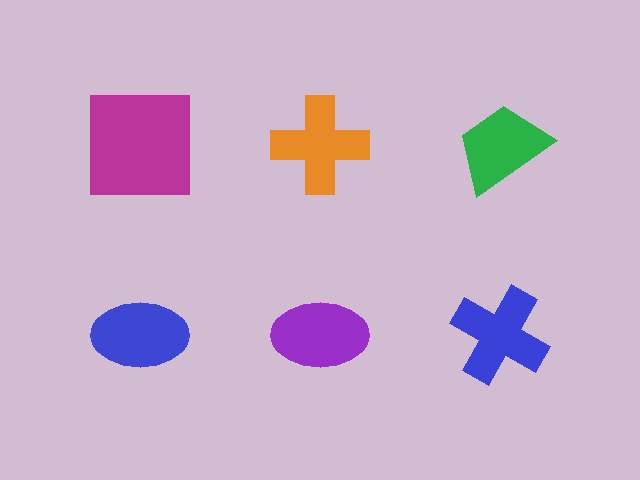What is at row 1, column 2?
An orange cross.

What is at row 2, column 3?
A blue cross.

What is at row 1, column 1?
A magenta square.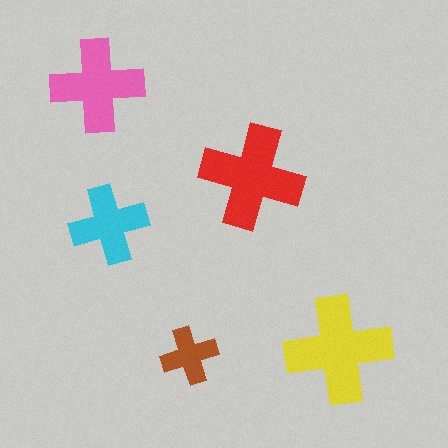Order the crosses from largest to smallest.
the yellow one, the red one, the pink one, the cyan one, the brown one.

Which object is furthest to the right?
The yellow cross is rightmost.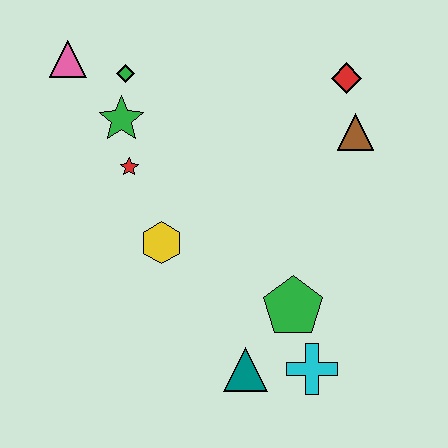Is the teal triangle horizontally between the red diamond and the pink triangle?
Yes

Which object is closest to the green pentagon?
The cyan cross is closest to the green pentagon.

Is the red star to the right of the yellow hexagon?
No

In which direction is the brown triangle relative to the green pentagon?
The brown triangle is above the green pentagon.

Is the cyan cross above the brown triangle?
No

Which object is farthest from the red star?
The cyan cross is farthest from the red star.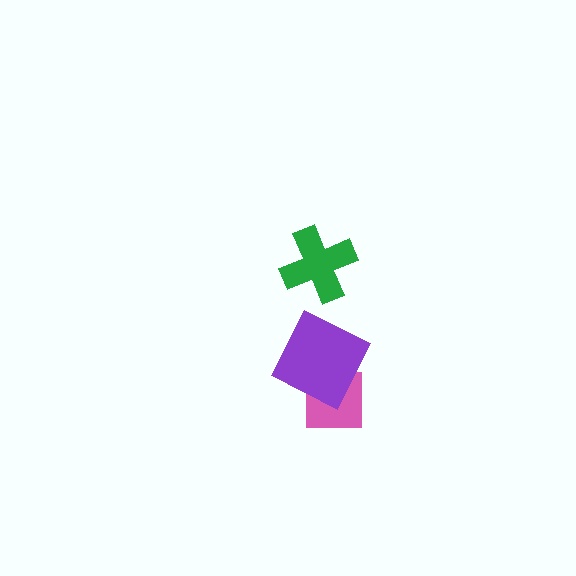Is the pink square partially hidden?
Yes, it is partially covered by another shape.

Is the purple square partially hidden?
No, no other shape covers it.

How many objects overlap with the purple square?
1 object overlaps with the purple square.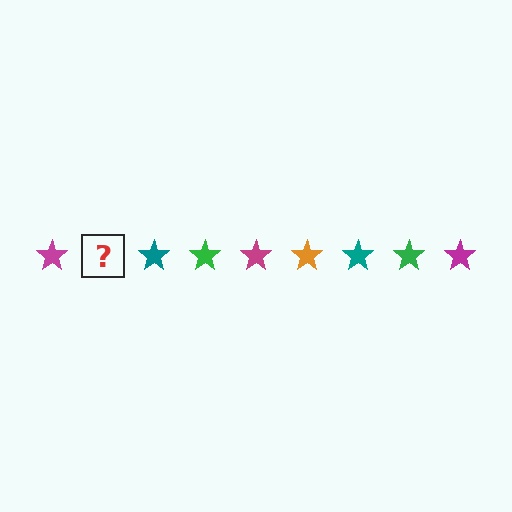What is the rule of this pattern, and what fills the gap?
The rule is that the pattern cycles through magenta, orange, teal, green stars. The gap should be filled with an orange star.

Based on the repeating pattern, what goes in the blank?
The blank should be an orange star.